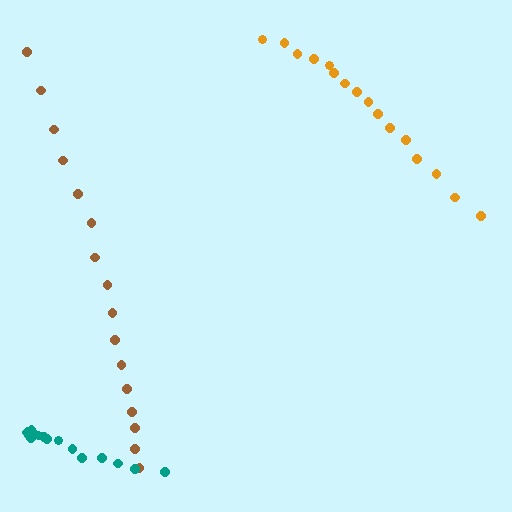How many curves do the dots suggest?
There are 3 distinct paths.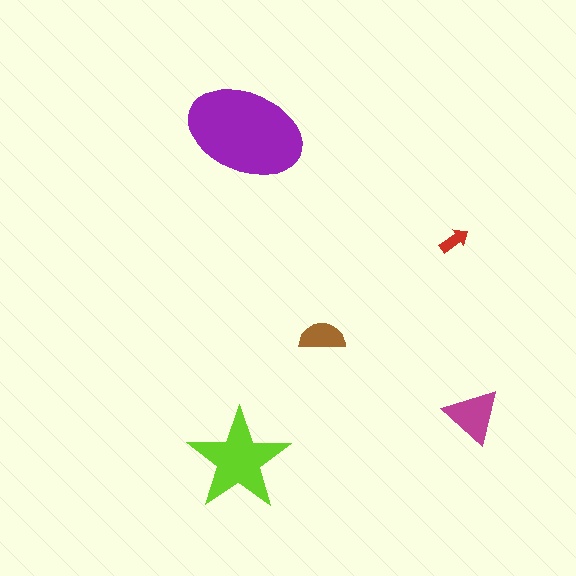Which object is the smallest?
The red arrow.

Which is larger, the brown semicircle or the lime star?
The lime star.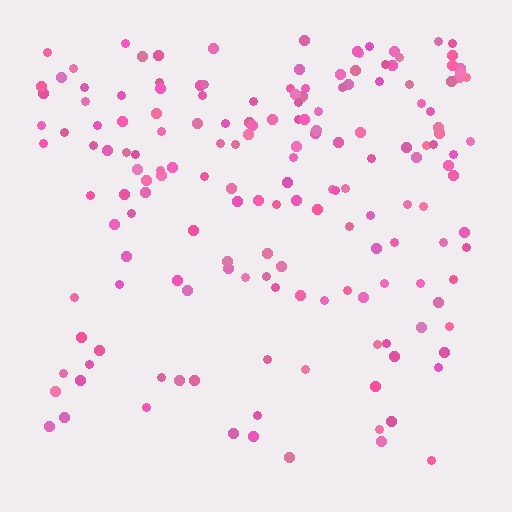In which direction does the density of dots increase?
From bottom to top, with the top side densest.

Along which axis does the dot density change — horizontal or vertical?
Vertical.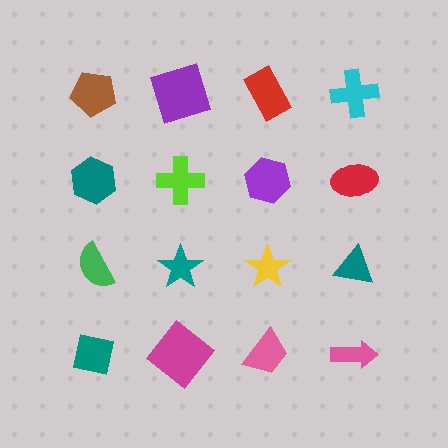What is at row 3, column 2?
A teal star.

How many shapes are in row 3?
4 shapes.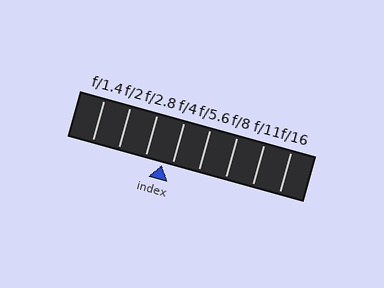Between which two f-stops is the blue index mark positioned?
The index mark is between f/2.8 and f/4.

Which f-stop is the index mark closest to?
The index mark is closest to f/4.